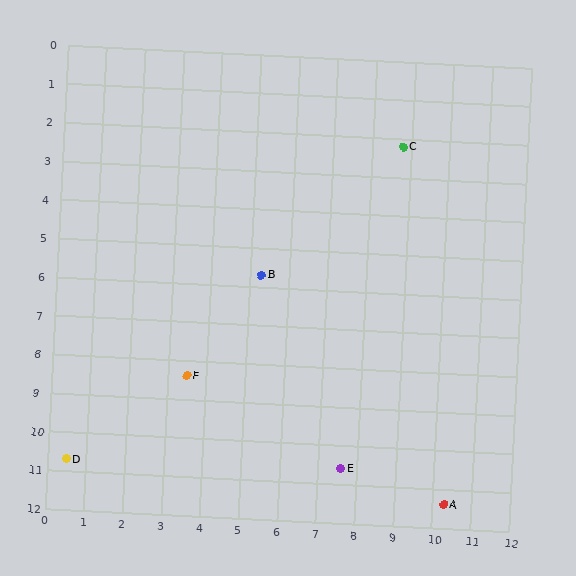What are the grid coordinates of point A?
Point A is at approximately (10.3, 11.4).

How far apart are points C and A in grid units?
Points C and A are about 9.3 grid units apart.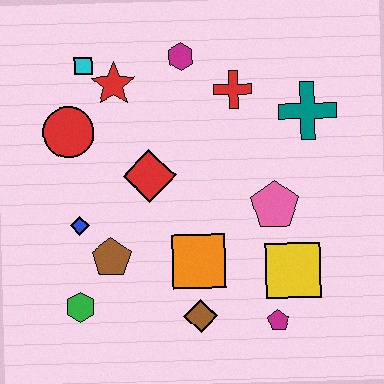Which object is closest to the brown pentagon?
The blue diamond is closest to the brown pentagon.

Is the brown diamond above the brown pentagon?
No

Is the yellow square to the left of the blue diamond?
No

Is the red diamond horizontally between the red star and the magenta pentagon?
Yes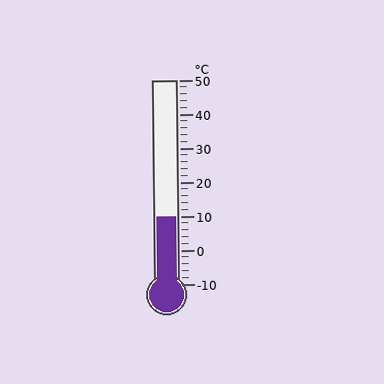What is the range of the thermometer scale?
The thermometer scale ranges from -10°C to 50°C.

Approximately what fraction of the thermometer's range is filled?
The thermometer is filled to approximately 35% of its range.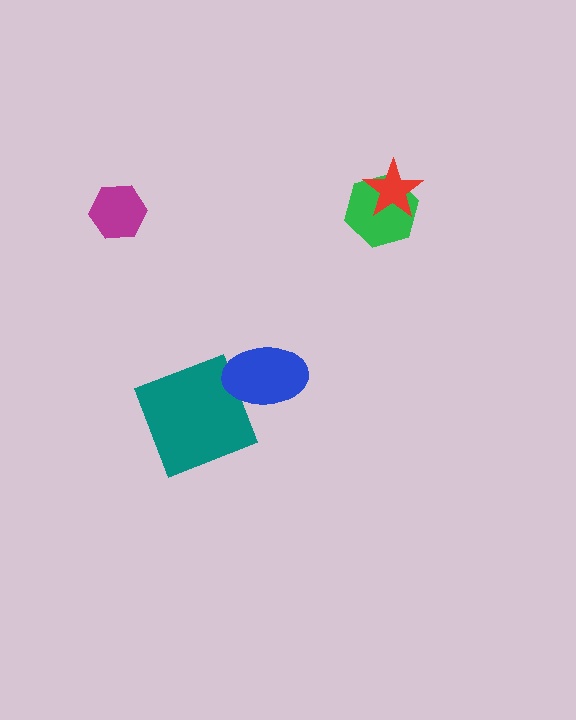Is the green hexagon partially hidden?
Yes, it is partially covered by another shape.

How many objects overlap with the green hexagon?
1 object overlaps with the green hexagon.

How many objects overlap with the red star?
1 object overlaps with the red star.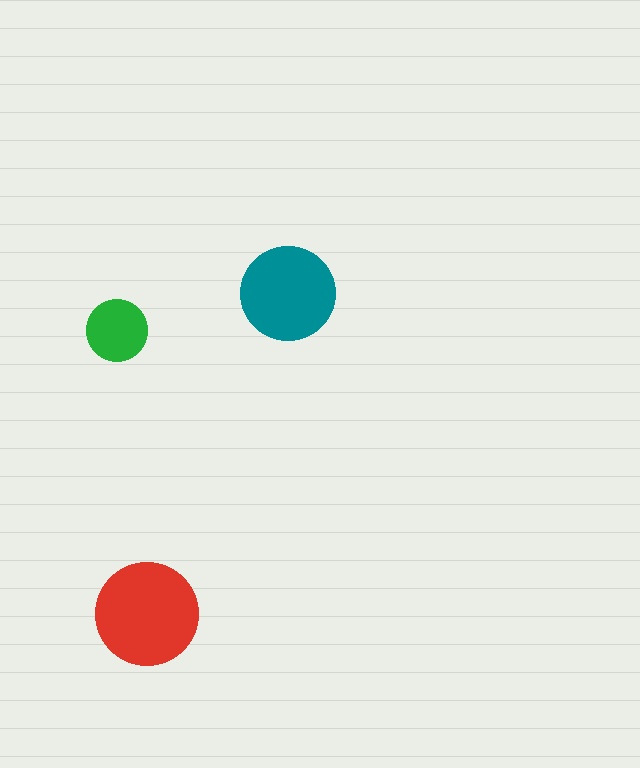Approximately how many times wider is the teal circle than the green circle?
About 1.5 times wider.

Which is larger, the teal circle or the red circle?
The red one.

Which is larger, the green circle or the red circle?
The red one.